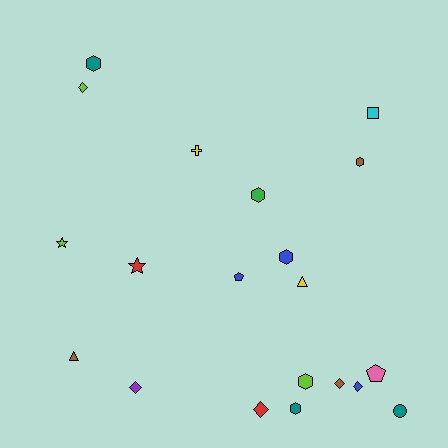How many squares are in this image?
There is 1 square.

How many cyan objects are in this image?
There is 1 cyan object.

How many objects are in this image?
There are 20 objects.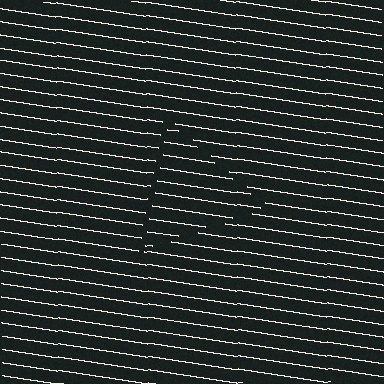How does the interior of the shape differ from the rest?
The interior of the shape contains the same grating, shifted by half a period — the contour is defined by the phase discontinuity where line-ends from the inner and outer gratings abut.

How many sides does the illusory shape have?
3 sides — the line-ends trace a triangle.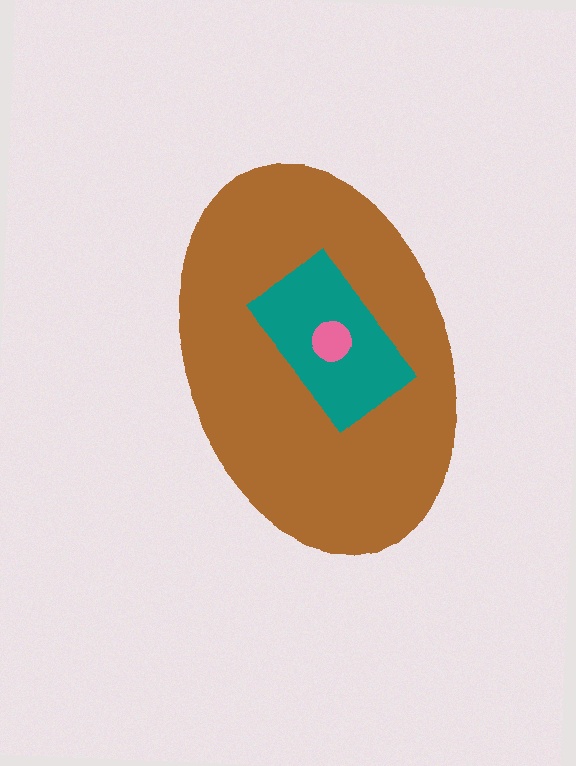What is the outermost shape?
The brown ellipse.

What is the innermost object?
The pink circle.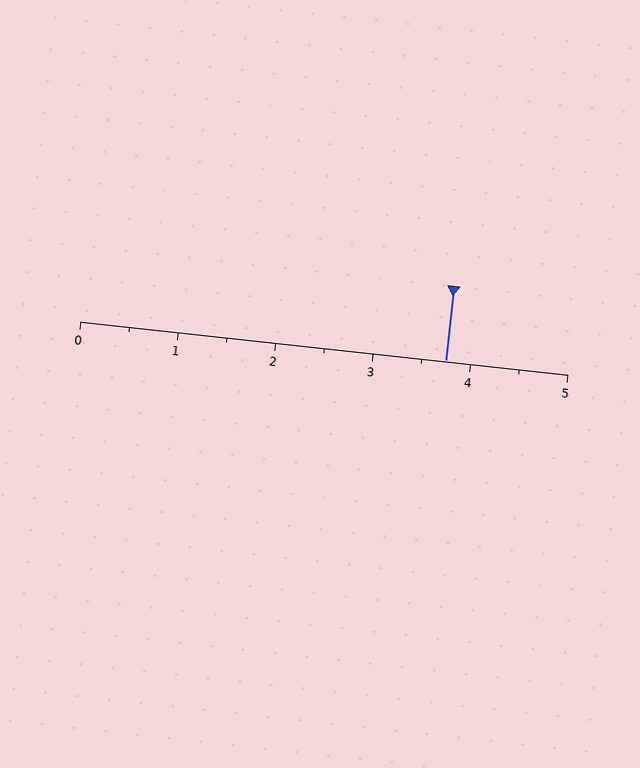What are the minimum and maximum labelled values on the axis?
The axis runs from 0 to 5.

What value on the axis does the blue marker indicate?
The marker indicates approximately 3.8.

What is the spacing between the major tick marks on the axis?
The major ticks are spaced 1 apart.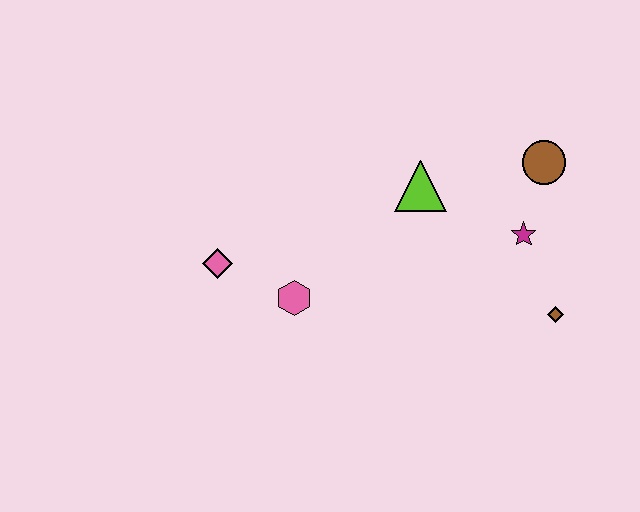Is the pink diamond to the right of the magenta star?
No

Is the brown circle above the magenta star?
Yes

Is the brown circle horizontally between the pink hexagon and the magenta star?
No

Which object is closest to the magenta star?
The brown circle is closest to the magenta star.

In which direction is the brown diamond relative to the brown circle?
The brown diamond is below the brown circle.